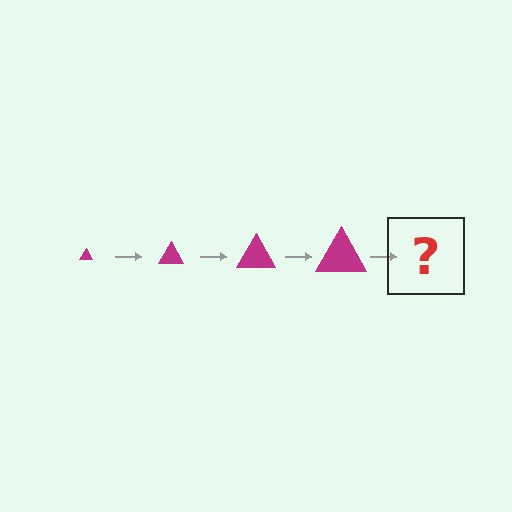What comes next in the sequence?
The next element should be a magenta triangle, larger than the previous one.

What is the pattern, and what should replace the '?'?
The pattern is that the triangle gets progressively larger each step. The '?' should be a magenta triangle, larger than the previous one.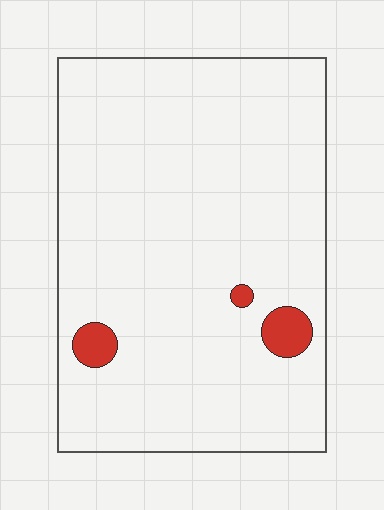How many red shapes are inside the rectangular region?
3.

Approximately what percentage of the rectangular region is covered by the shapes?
Approximately 5%.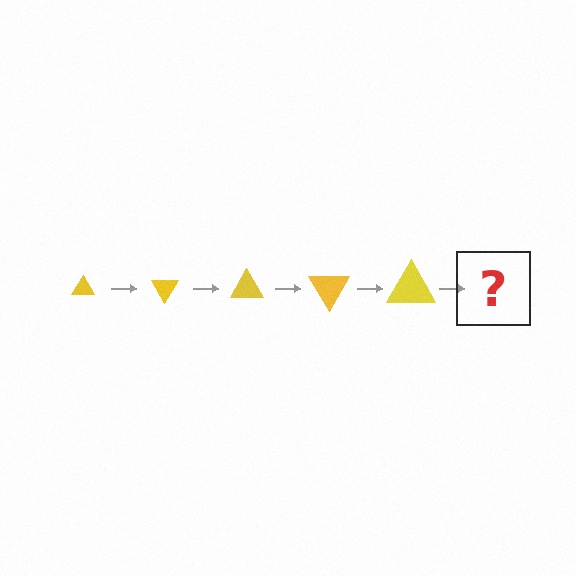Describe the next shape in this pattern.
It should be a triangle, larger than the previous one and rotated 300 degrees from the start.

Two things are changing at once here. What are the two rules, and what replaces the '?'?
The two rules are that the triangle grows larger each step and it rotates 60 degrees each step. The '?' should be a triangle, larger than the previous one and rotated 300 degrees from the start.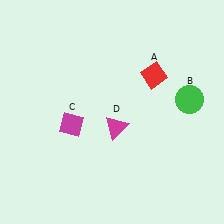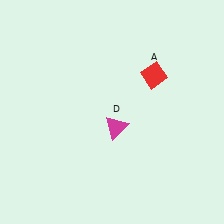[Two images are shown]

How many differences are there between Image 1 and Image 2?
There are 2 differences between the two images.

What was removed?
The green circle (B), the magenta diamond (C) were removed in Image 2.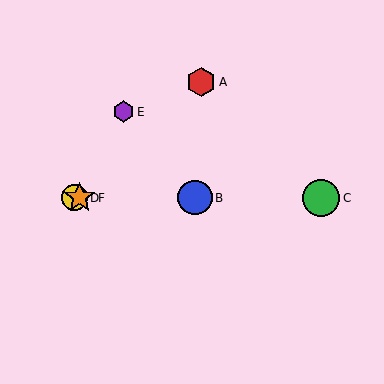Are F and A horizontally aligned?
No, F is at y≈198 and A is at y≈82.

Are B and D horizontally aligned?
Yes, both are at y≈198.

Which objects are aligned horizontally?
Objects B, C, D, F are aligned horizontally.